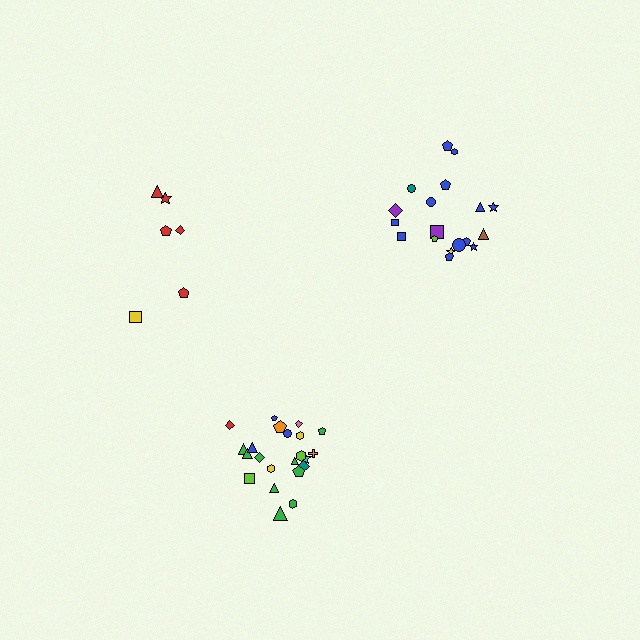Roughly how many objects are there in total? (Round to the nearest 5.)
Roughly 45 objects in total.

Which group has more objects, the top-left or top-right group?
The top-right group.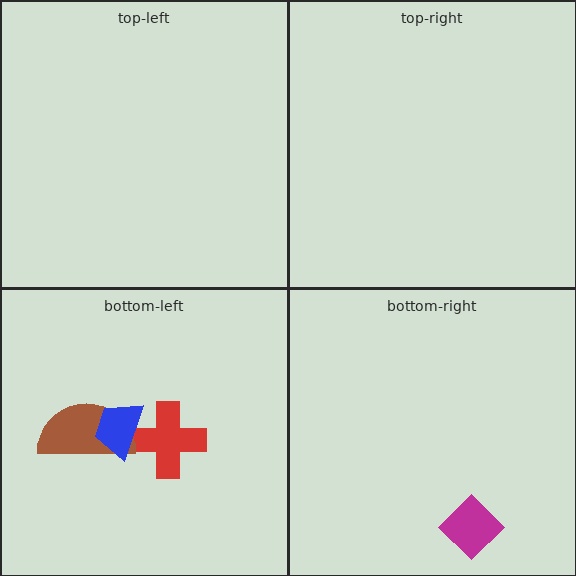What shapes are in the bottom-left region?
The red cross, the brown semicircle, the blue trapezoid.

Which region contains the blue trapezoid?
The bottom-left region.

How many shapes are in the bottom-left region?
3.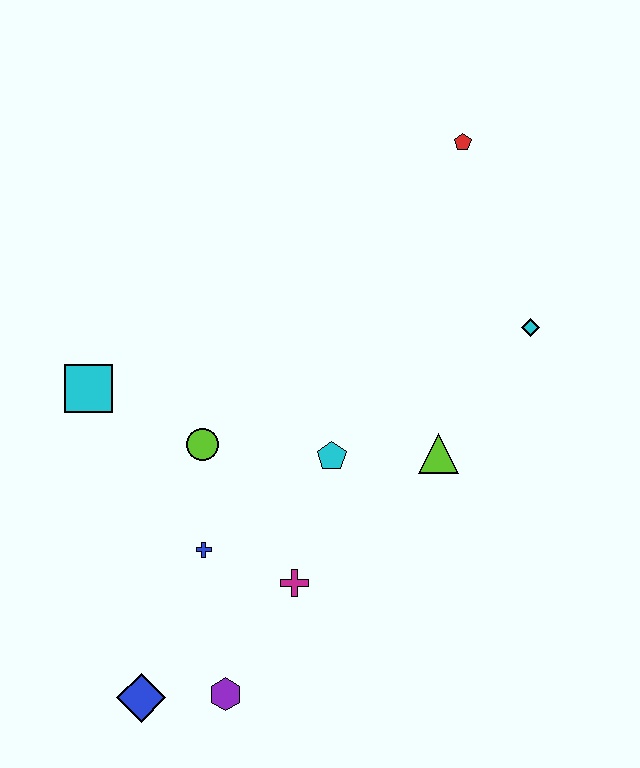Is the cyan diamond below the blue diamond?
No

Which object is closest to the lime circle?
The blue cross is closest to the lime circle.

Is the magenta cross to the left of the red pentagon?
Yes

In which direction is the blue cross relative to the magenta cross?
The blue cross is to the left of the magenta cross.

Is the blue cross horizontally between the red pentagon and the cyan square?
Yes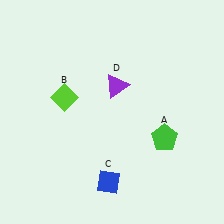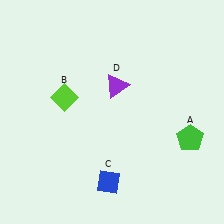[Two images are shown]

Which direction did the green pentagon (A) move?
The green pentagon (A) moved right.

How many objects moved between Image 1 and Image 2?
1 object moved between the two images.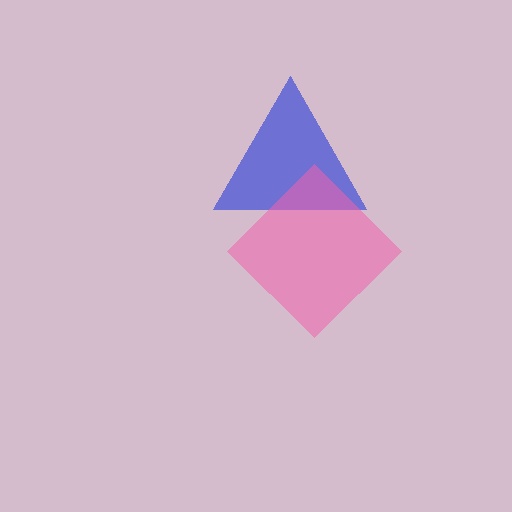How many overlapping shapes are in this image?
There are 2 overlapping shapes in the image.